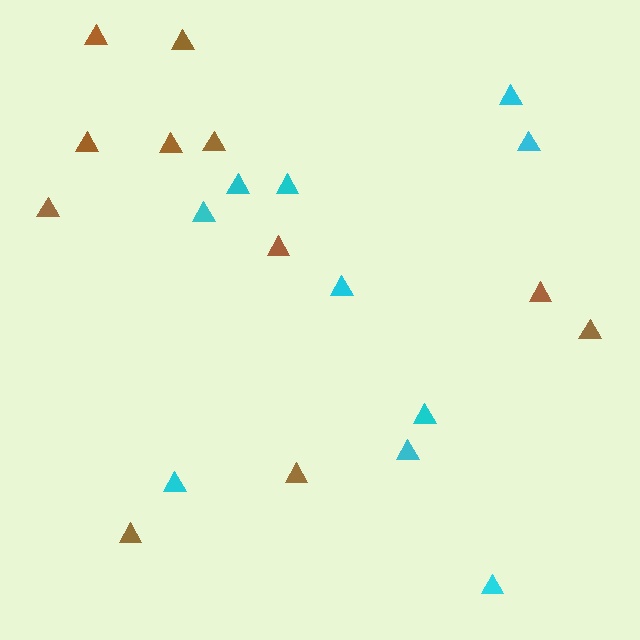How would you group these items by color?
There are 2 groups: one group of cyan triangles (10) and one group of brown triangles (11).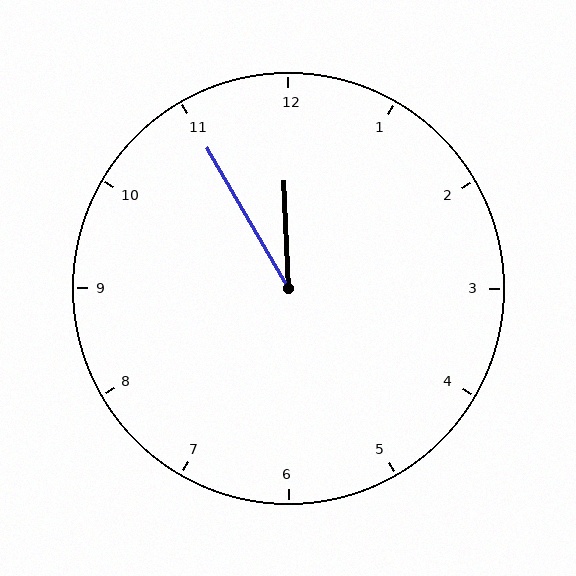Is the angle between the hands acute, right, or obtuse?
It is acute.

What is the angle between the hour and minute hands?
Approximately 28 degrees.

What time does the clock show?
11:55.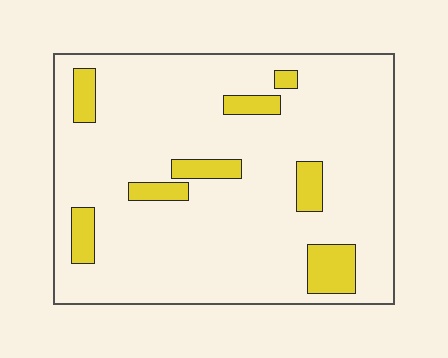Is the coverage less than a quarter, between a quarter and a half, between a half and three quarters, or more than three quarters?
Less than a quarter.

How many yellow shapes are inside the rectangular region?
8.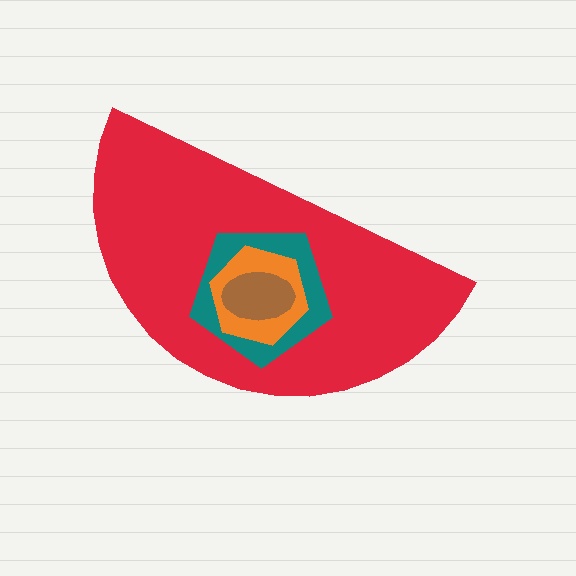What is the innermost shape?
The brown ellipse.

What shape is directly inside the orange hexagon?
The brown ellipse.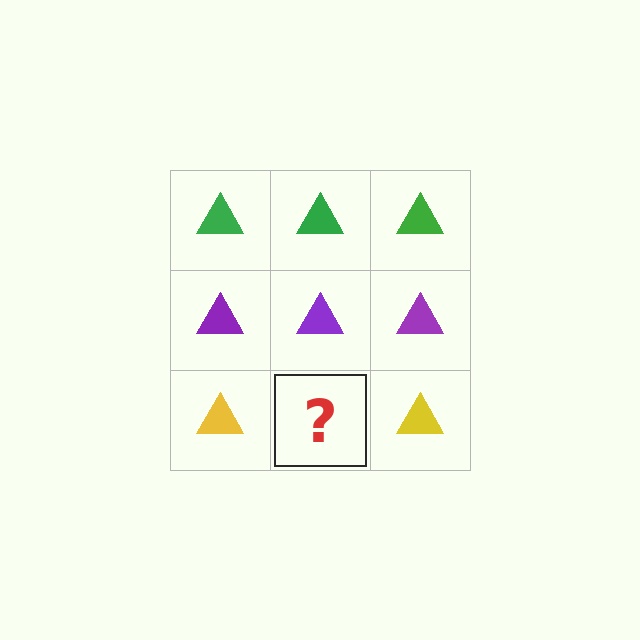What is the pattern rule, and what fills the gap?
The rule is that each row has a consistent color. The gap should be filled with a yellow triangle.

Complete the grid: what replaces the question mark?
The question mark should be replaced with a yellow triangle.